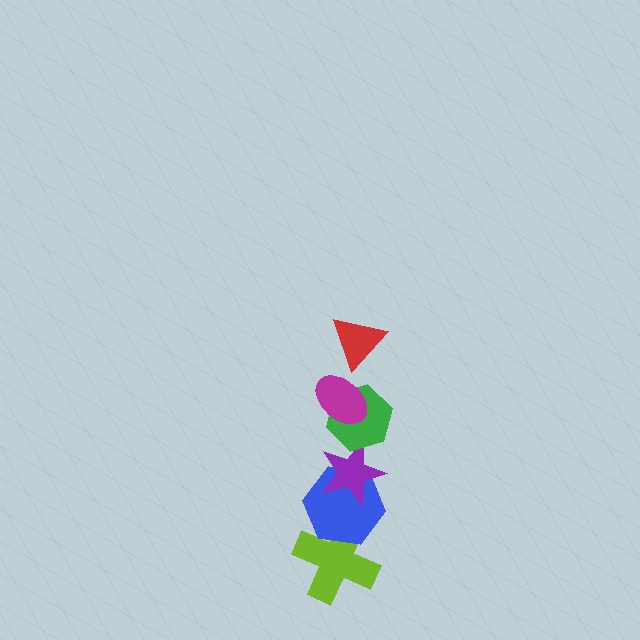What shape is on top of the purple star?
The green hexagon is on top of the purple star.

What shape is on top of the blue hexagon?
The purple star is on top of the blue hexagon.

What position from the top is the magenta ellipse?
The magenta ellipse is 2nd from the top.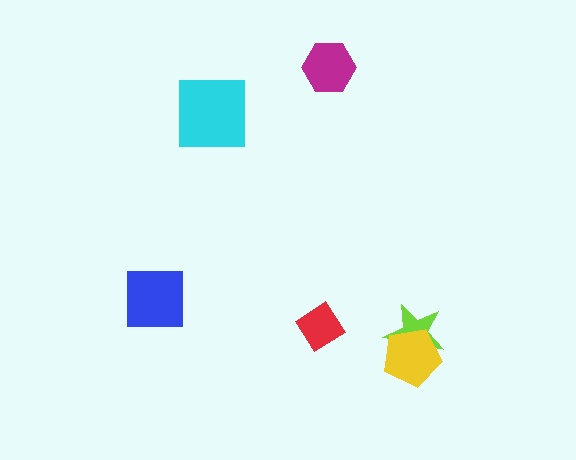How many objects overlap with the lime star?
1 object overlaps with the lime star.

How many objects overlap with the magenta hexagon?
0 objects overlap with the magenta hexagon.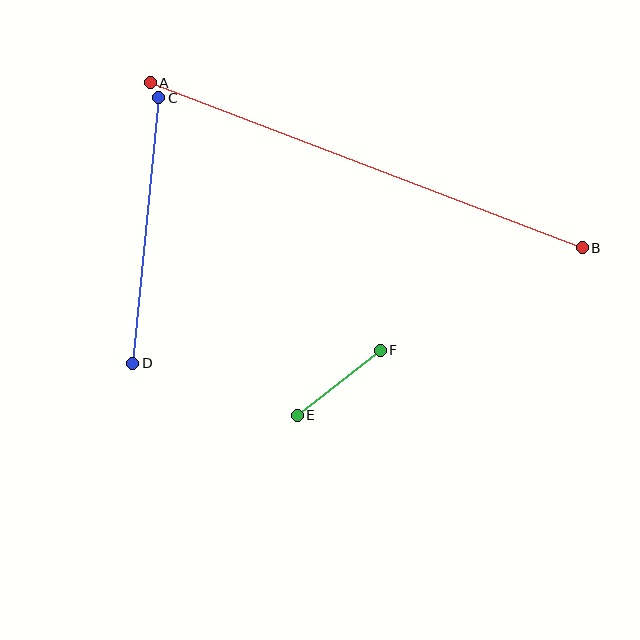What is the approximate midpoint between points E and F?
The midpoint is at approximately (339, 383) pixels.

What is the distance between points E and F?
The distance is approximately 106 pixels.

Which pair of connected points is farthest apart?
Points A and B are farthest apart.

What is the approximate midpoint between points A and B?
The midpoint is at approximately (366, 165) pixels.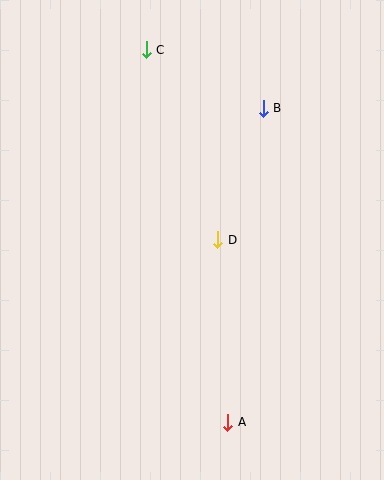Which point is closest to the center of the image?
Point D at (218, 240) is closest to the center.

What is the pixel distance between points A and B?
The distance between A and B is 316 pixels.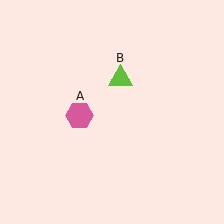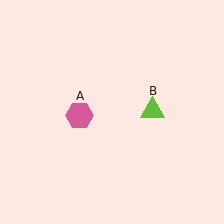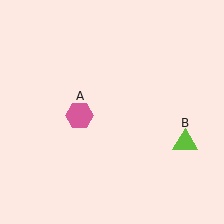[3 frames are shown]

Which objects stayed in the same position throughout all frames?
Pink hexagon (object A) remained stationary.